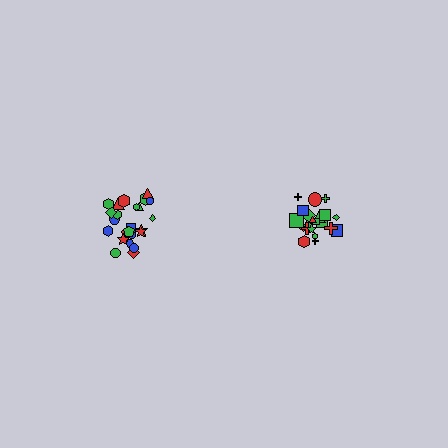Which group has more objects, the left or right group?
The left group.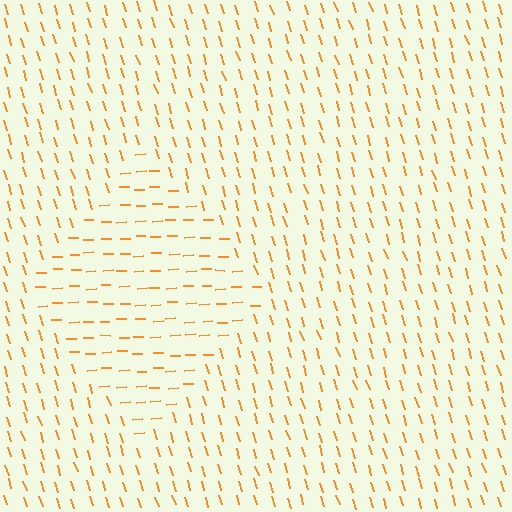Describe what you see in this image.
The image is filled with small orange line segments. A diamond region in the image has lines oriented differently from the surrounding lines, creating a visible texture boundary.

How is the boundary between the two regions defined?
The boundary is defined purely by a change in line orientation (approximately 75 degrees difference). All lines are the same color and thickness.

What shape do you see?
I see a diamond.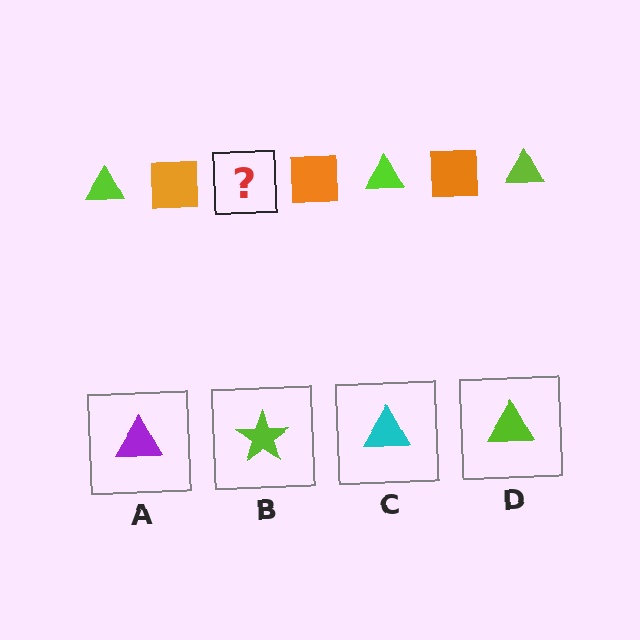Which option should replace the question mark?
Option D.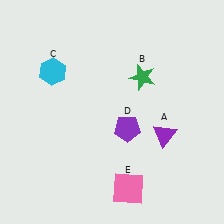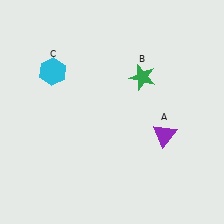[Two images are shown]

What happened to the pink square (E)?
The pink square (E) was removed in Image 2. It was in the bottom-right area of Image 1.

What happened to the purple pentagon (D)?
The purple pentagon (D) was removed in Image 2. It was in the bottom-right area of Image 1.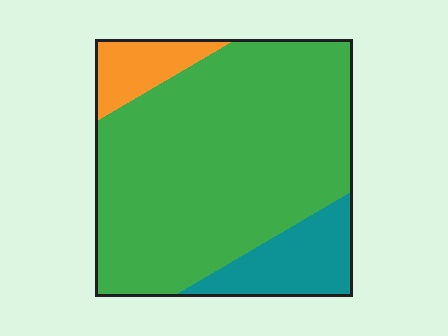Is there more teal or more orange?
Teal.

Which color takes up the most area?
Green, at roughly 75%.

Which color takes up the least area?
Orange, at roughly 10%.